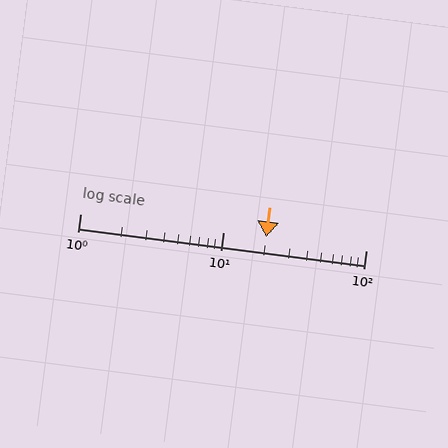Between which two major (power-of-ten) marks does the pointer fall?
The pointer is between 10 and 100.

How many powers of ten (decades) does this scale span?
The scale spans 2 decades, from 1 to 100.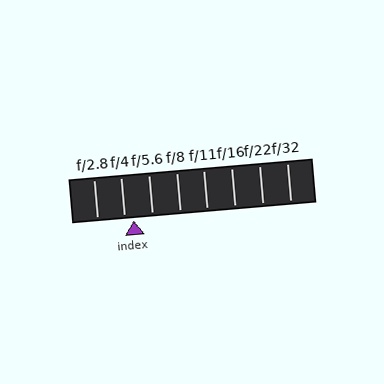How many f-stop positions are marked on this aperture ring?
There are 8 f-stop positions marked.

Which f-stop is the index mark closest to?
The index mark is closest to f/4.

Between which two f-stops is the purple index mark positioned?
The index mark is between f/4 and f/5.6.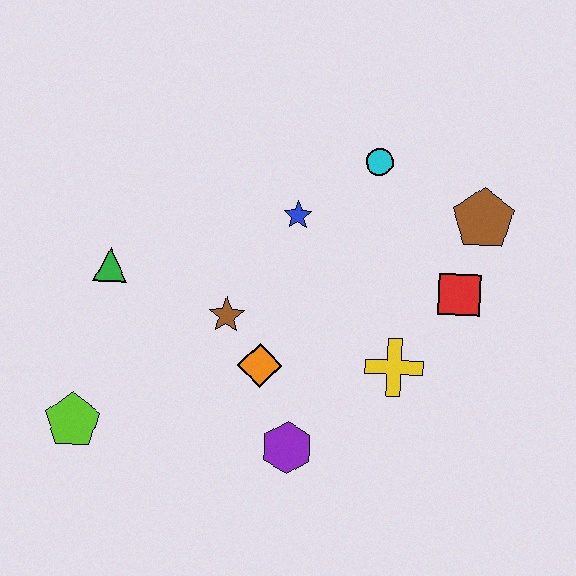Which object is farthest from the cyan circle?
The lime pentagon is farthest from the cyan circle.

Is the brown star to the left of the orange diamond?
Yes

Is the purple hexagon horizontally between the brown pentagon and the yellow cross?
No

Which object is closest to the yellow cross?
The red square is closest to the yellow cross.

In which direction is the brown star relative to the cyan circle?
The brown star is below the cyan circle.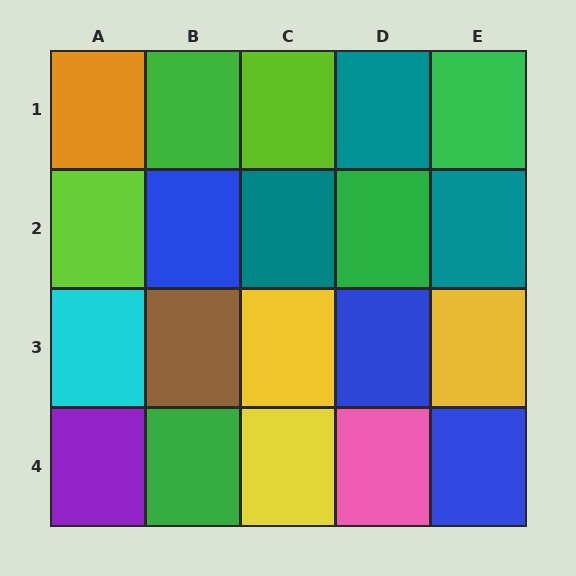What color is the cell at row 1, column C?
Lime.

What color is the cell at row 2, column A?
Lime.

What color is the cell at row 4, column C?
Yellow.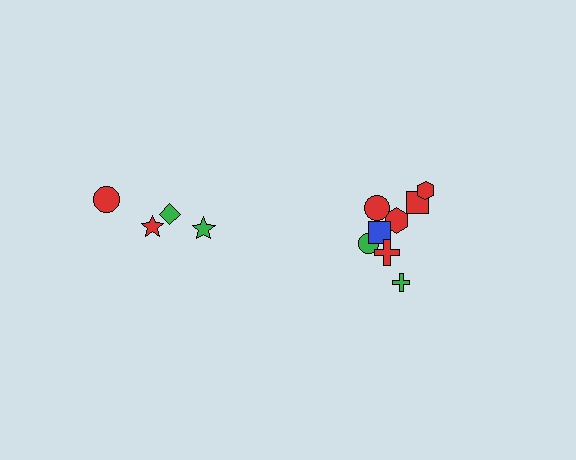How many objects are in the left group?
There are 4 objects.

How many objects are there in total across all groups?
There are 12 objects.